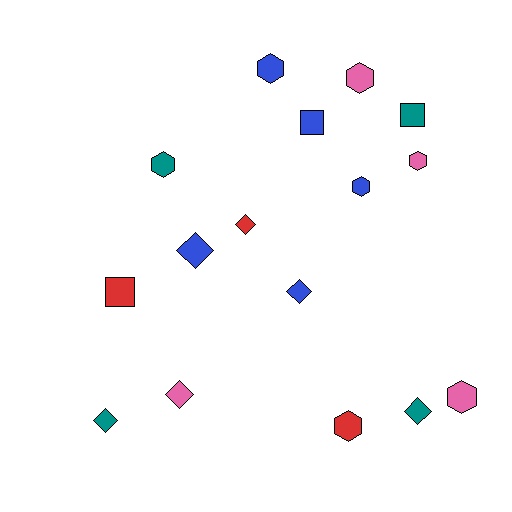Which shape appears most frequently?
Hexagon, with 7 objects.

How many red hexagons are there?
There is 1 red hexagon.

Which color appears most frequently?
Blue, with 5 objects.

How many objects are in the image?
There are 16 objects.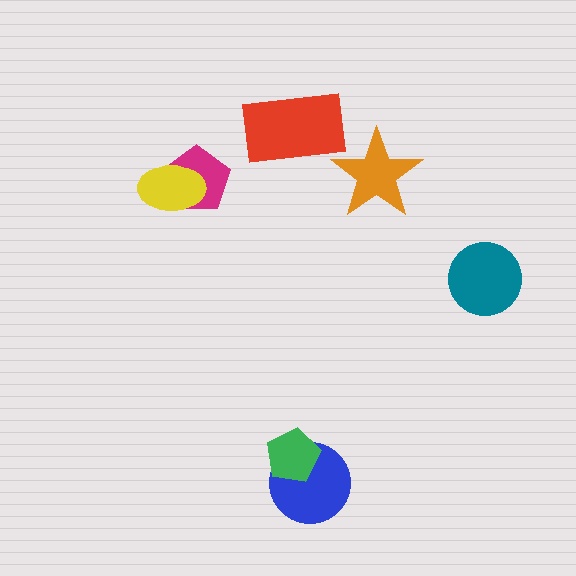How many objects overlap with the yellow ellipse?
1 object overlaps with the yellow ellipse.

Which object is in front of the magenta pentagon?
The yellow ellipse is in front of the magenta pentagon.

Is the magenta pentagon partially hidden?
Yes, it is partially covered by another shape.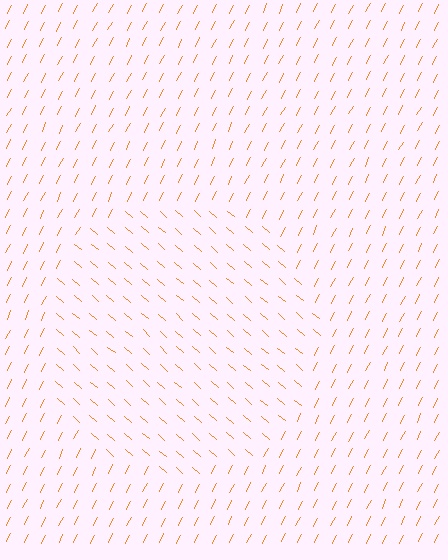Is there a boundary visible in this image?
Yes, there is a texture boundary formed by a change in line orientation.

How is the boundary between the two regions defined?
The boundary is defined purely by a change in line orientation (approximately 76 degrees difference). All lines are the same color and thickness.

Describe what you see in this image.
The image is filled with small orange line segments. A circle region in the image has lines oriented differently from the surrounding lines, creating a visible texture boundary.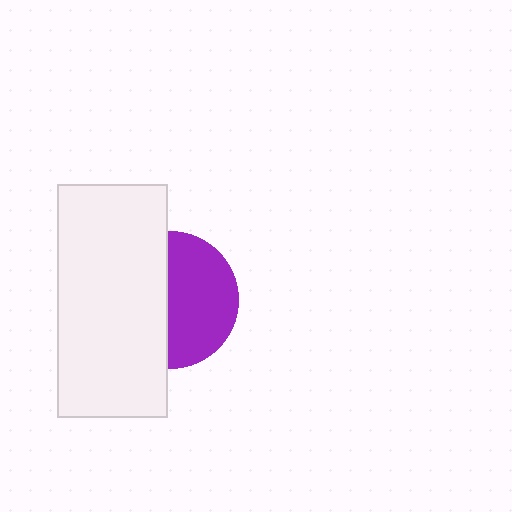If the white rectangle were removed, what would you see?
You would see the complete purple circle.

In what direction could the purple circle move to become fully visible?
The purple circle could move right. That would shift it out from behind the white rectangle entirely.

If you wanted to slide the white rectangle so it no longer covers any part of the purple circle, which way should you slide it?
Slide it left — that is the most direct way to separate the two shapes.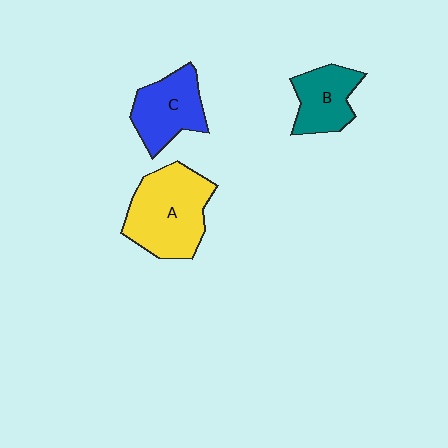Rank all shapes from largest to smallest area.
From largest to smallest: A (yellow), C (blue), B (teal).